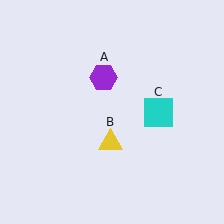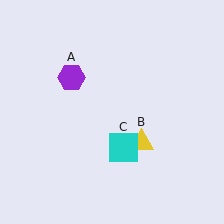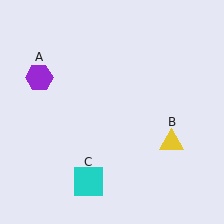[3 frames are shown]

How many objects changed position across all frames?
3 objects changed position: purple hexagon (object A), yellow triangle (object B), cyan square (object C).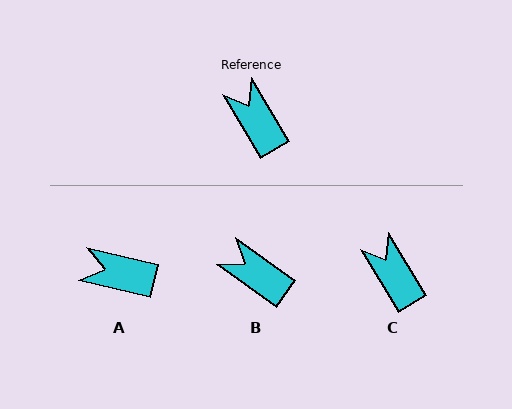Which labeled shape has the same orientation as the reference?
C.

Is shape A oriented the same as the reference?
No, it is off by about 46 degrees.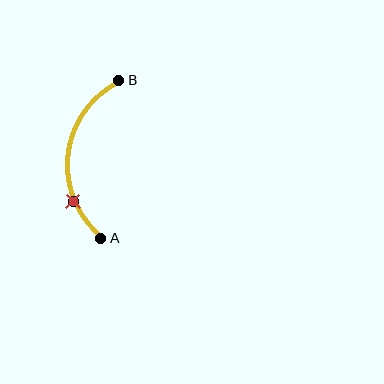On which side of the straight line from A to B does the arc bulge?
The arc bulges to the left of the straight line connecting A and B.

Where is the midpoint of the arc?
The arc midpoint is the point on the curve farthest from the straight line joining A and B. It sits to the left of that line.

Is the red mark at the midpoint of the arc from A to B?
No. The red mark lies on the arc but is closer to endpoint A. The arc midpoint would be at the point on the curve equidistant along the arc from both A and B.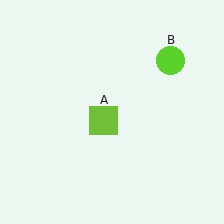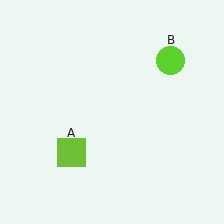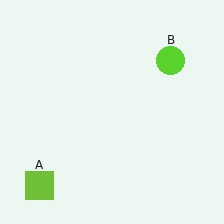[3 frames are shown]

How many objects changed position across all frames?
1 object changed position: lime square (object A).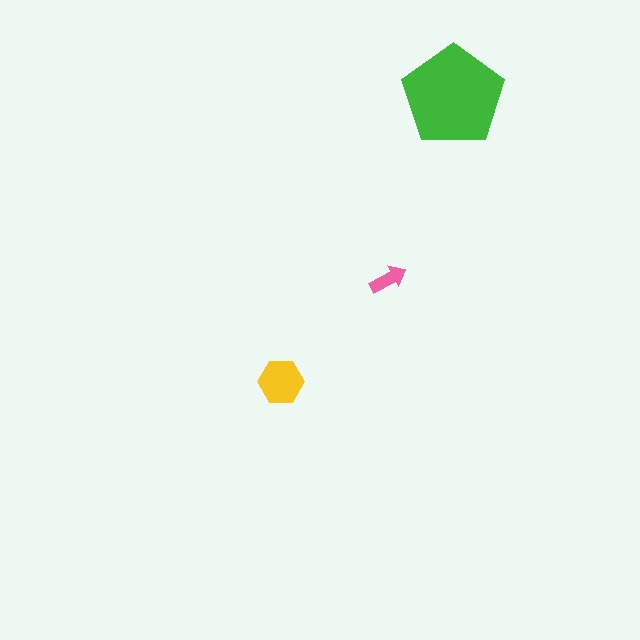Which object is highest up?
The green pentagon is topmost.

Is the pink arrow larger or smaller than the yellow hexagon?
Smaller.